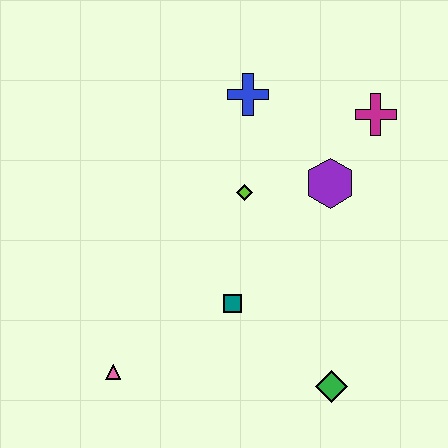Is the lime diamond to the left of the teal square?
No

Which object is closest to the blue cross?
The lime diamond is closest to the blue cross.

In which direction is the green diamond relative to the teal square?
The green diamond is to the right of the teal square.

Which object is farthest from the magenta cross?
The pink triangle is farthest from the magenta cross.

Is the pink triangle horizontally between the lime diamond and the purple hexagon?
No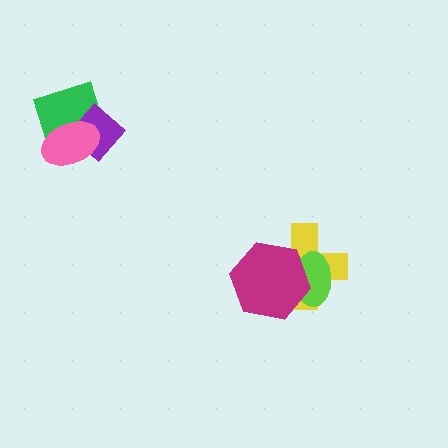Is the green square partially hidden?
Yes, it is partially covered by another shape.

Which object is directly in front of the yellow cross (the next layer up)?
The lime ellipse is directly in front of the yellow cross.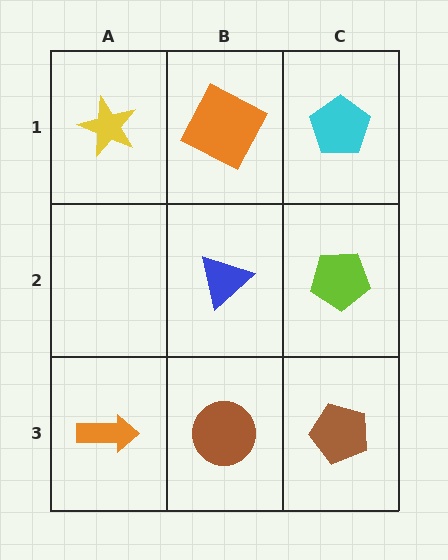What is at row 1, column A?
A yellow star.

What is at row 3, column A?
An orange arrow.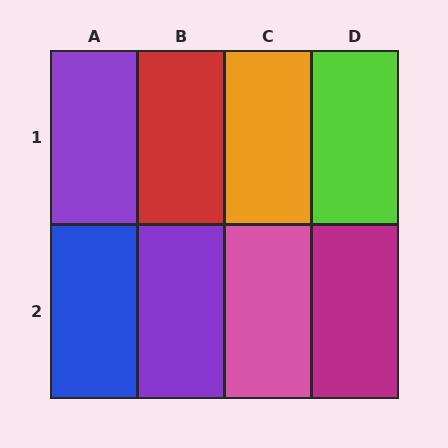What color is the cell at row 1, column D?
Lime.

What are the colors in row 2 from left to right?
Blue, purple, pink, magenta.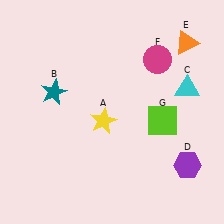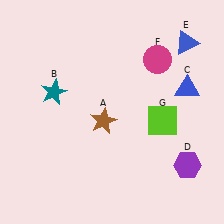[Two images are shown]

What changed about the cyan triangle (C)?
In Image 1, C is cyan. In Image 2, it changed to blue.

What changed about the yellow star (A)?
In Image 1, A is yellow. In Image 2, it changed to brown.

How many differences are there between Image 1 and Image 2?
There are 3 differences between the two images.